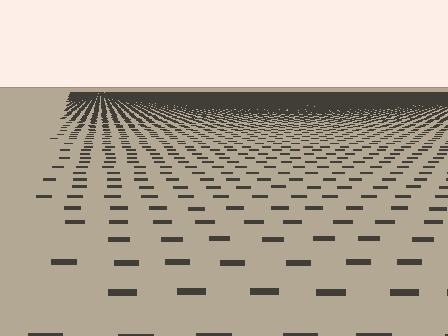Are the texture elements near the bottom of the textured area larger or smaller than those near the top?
Larger. Near the bottom, elements are closer to the viewer and appear at a bigger on-screen size.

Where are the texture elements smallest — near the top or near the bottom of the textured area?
Near the top.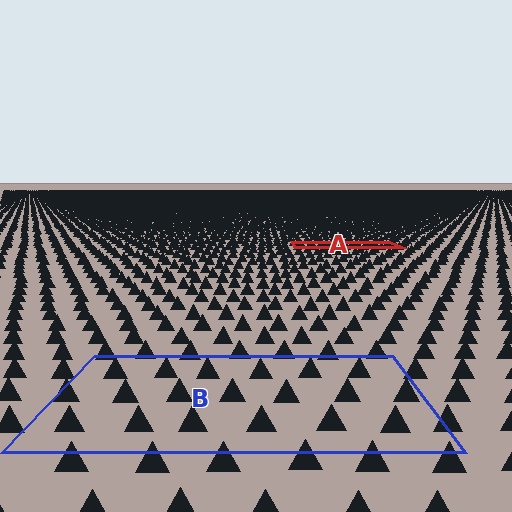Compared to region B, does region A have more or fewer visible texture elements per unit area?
Region A has more texture elements per unit area — they are packed more densely because it is farther away.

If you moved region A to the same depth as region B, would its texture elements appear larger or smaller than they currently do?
They would appear larger. At a closer depth, the same texture elements are projected at a bigger on-screen size.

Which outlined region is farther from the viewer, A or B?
Region A is farther from the viewer — the texture elements inside it appear smaller and more densely packed.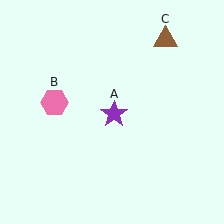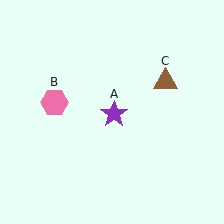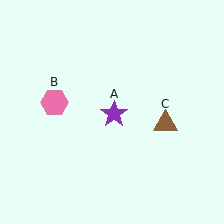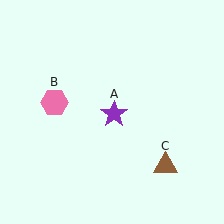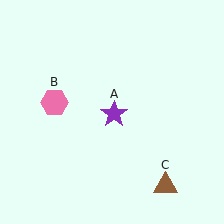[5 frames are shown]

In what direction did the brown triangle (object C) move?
The brown triangle (object C) moved down.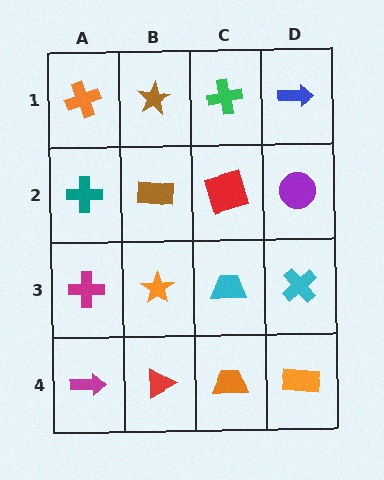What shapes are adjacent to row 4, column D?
A cyan cross (row 3, column D), an orange trapezoid (row 4, column C).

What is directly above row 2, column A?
An orange cross.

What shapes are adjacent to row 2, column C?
A green cross (row 1, column C), a cyan trapezoid (row 3, column C), a brown rectangle (row 2, column B), a purple circle (row 2, column D).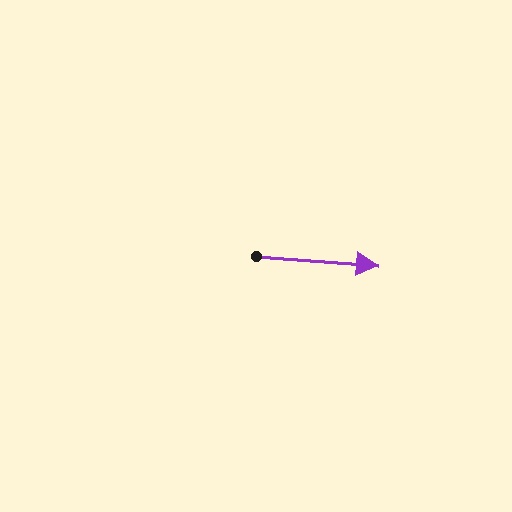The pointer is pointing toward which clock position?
Roughly 3 o'clock.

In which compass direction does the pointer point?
East.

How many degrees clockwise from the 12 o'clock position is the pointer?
Approximately 94 degrees.